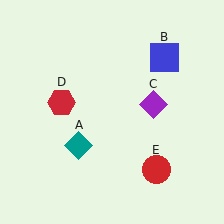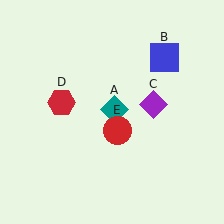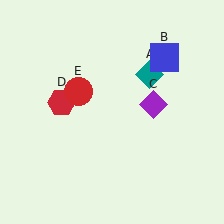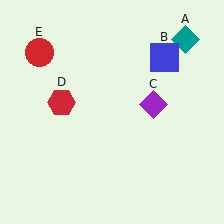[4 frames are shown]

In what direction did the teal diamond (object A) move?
The teal diamond (object A) moved up and to the right.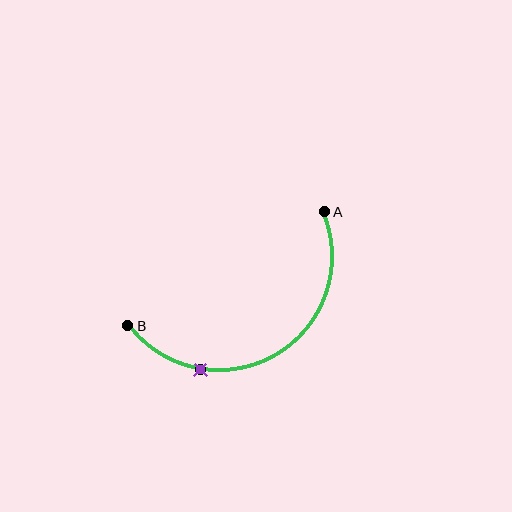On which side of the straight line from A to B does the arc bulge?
The arc bulges below the straight line connecting A and B.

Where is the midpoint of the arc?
The arc midpoint is the point on the curve farthest from the straight line joining A and B. It sits below that line.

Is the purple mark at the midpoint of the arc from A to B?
No. The purple mark lies on the arc but is closer to endpoint B. The arc midpoint would be at the point on the curve equidistant along the arc from both A and B.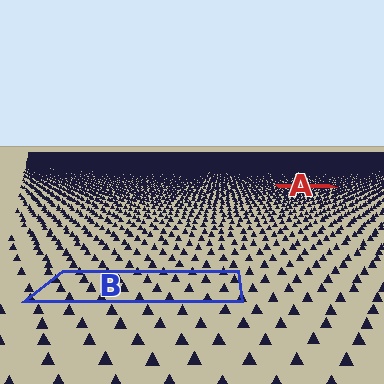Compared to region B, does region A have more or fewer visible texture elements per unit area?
Region A has more texture elements per unit area — they are packed more densely because it is farther away.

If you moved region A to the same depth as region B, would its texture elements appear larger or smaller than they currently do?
They would appear larger. At a closer depth, the same texture elements are projected at a bigger on-screen size.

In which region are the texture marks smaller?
The texture marks are smaller in region A, because it is farther away.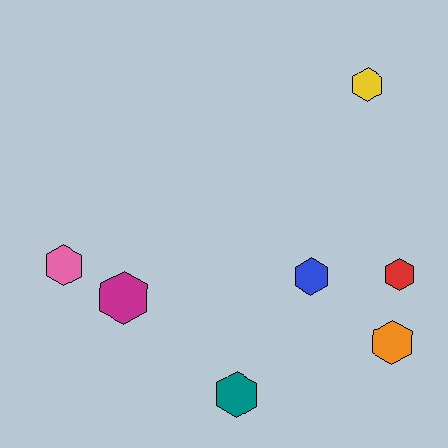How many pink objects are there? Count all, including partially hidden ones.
There is 1 pink object.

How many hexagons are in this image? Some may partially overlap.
There are 7 hexagons.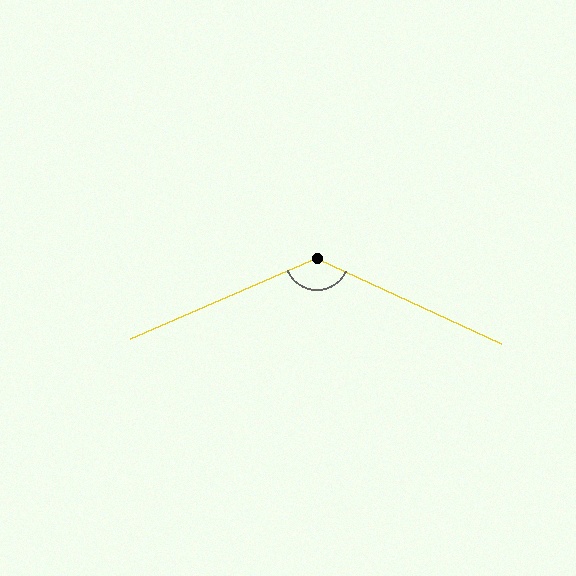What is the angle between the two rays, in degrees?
Approximately 132 degrees.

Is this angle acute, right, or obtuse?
It is obtuse.